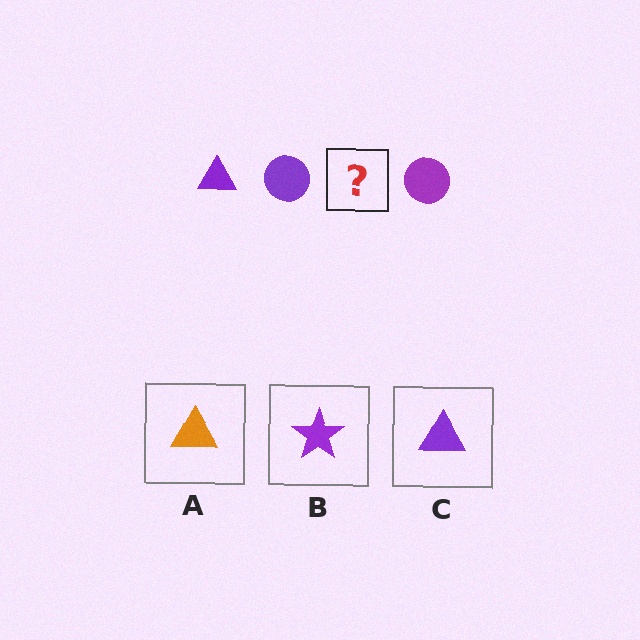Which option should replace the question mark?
Option C.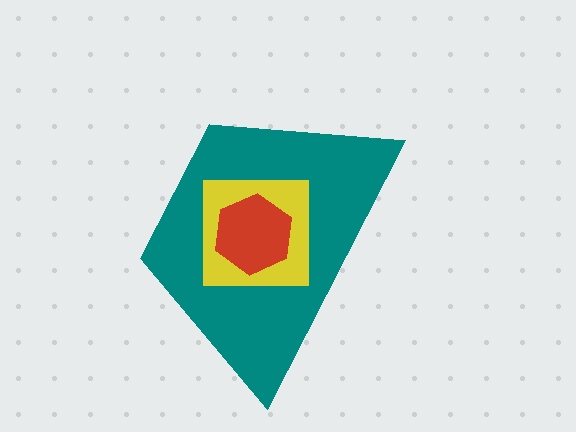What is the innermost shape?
The red hexagon.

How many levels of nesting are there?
3.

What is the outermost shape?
The teal trapezoid.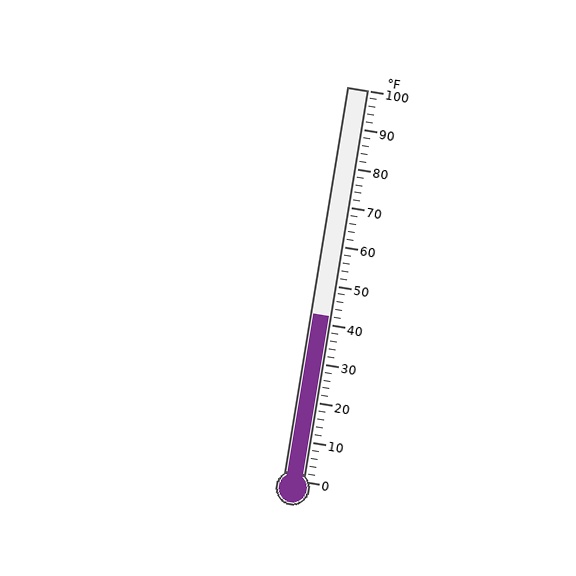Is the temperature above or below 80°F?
The temperature is below 80°F.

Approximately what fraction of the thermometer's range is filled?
The thermometer is filled to approximately 40% of its range.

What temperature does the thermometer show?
The thermometer shows approximately 42°F.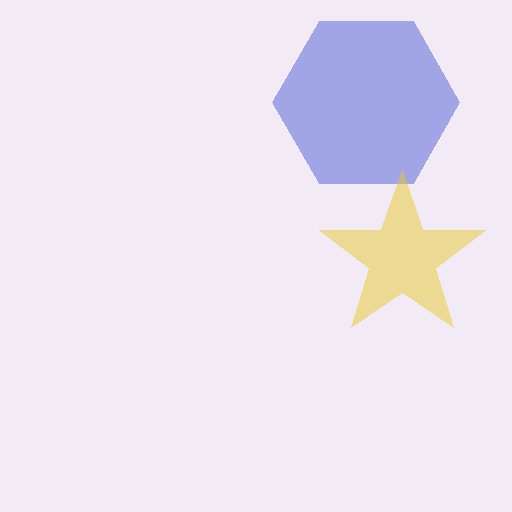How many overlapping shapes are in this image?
There are 2 overlapping shapes in the image.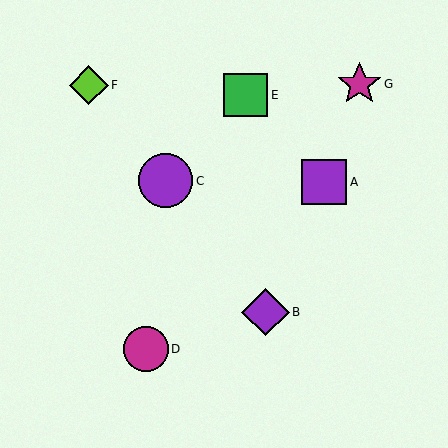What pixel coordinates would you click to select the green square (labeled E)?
Click at (246, 95) to select the green square E.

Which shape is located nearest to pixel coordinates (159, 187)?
The purple circle (labeled C) at (166, 181) is nearest to that location.